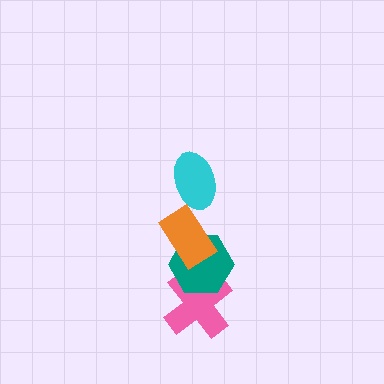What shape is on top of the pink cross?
The teal hexagon is on top of the pink cross.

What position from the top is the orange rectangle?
The orange rectangle is 2nd from the top.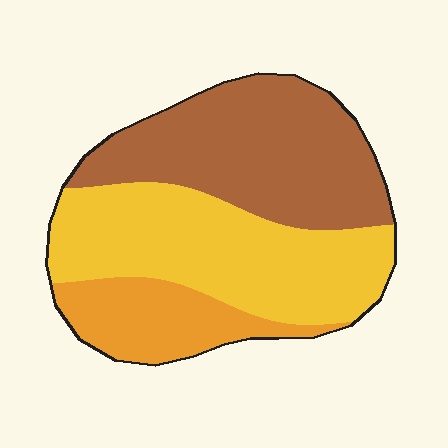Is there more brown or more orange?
Brown.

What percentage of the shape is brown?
Brown takes up about two fifths (2/5) of the shape.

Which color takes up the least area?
Orange, at roughly 20%.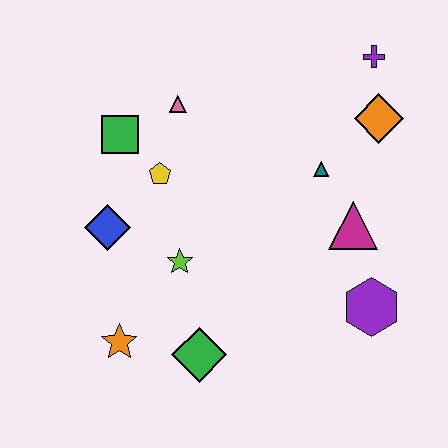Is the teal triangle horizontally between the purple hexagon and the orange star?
Yes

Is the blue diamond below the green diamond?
No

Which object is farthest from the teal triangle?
The orange star is farthest from the teal triangle.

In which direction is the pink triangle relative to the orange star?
The pink triangle is above the orange star.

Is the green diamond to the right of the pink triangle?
Yes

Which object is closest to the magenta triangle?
The teal triangle is closest to the magenta triangle.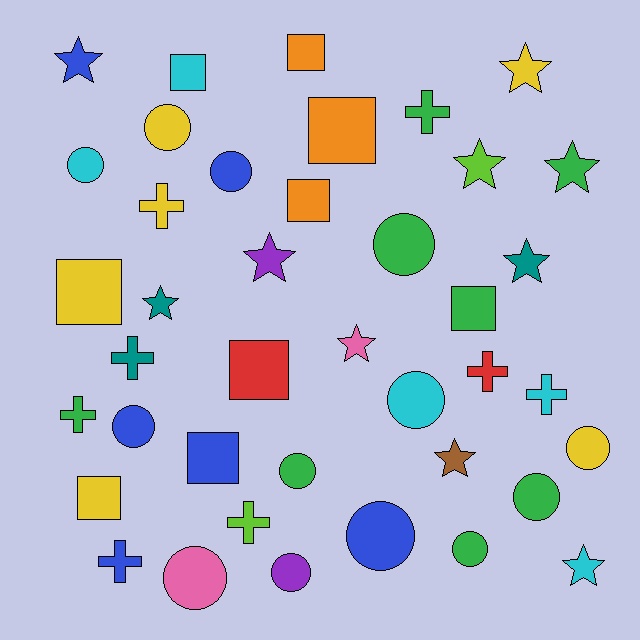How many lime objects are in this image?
There are 2 lime objects.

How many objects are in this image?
There are 40 objects.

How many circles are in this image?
There are 13 circles.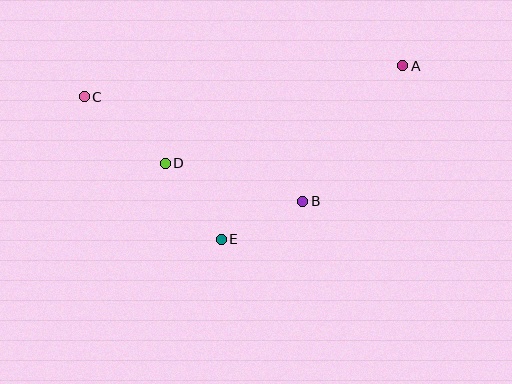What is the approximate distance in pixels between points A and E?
The distance between A and E is approximately 251 pixels.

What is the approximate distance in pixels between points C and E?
The distance between C and E is approximately 198 pixels.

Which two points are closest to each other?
Points B and E are closest to each other.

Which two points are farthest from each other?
Points A and C are farthest from each other.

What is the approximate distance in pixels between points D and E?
The distance between D and E is approximately 95 pixels.